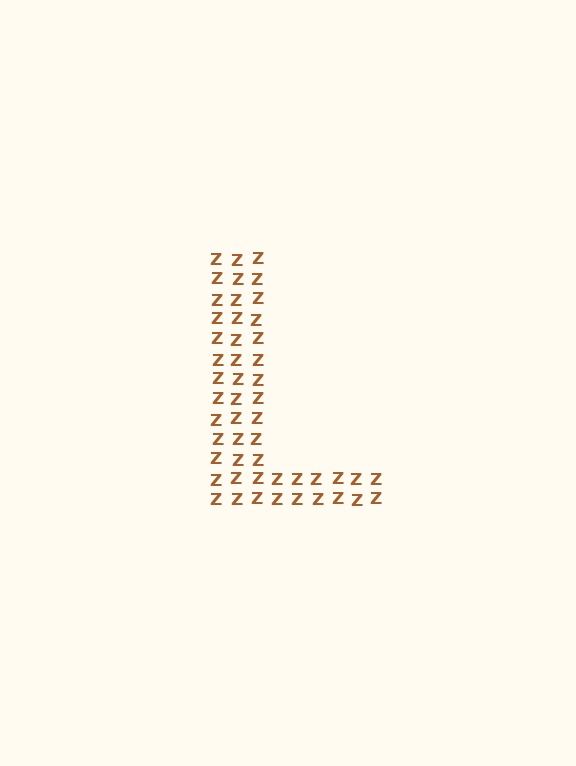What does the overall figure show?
The overall figure shows the letter L.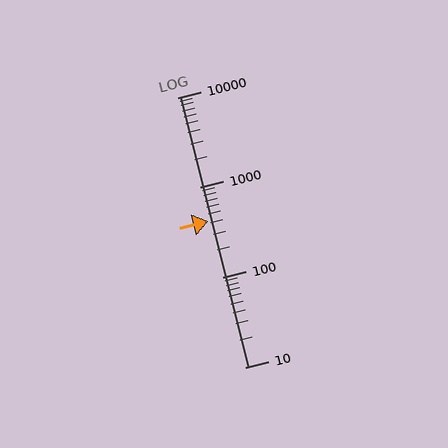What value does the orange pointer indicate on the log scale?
The pointer indicates approximately 420.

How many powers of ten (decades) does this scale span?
The scale spans 3 decades, from 10 to 10000.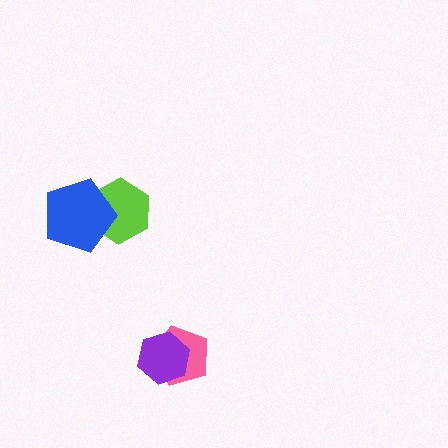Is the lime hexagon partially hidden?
Yes, it is partially covered by another shape.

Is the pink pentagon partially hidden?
Yes, it is partially covered by another shape.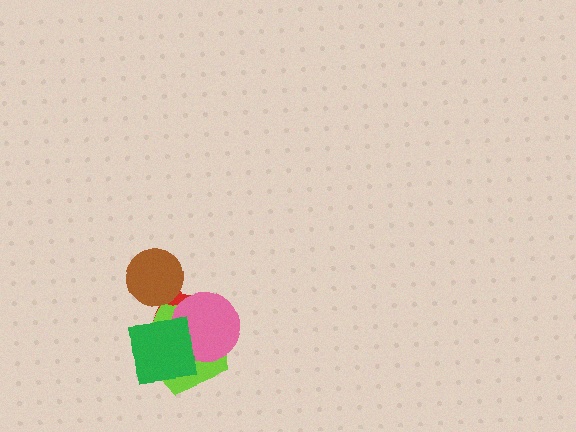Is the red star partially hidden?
Yes, it is partially covered by another shape.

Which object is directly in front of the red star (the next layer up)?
The lime pentagon is directly in front of the red star.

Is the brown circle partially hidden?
No, no other shape covers it.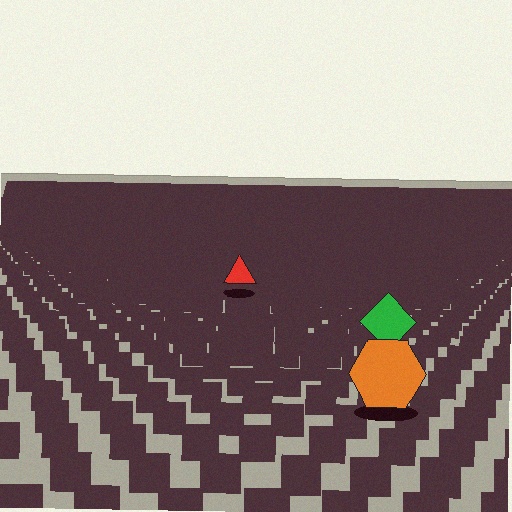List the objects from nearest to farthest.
From nearest to farthest: the orange hexagon, the green diamond, the red triangle.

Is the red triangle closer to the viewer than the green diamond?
No. The green diamond is closer — you can tell from the texture gradient: the ground texture is coarser near it.